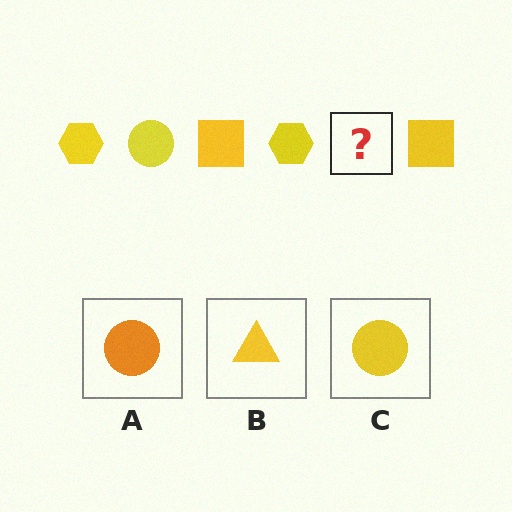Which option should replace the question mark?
Option C.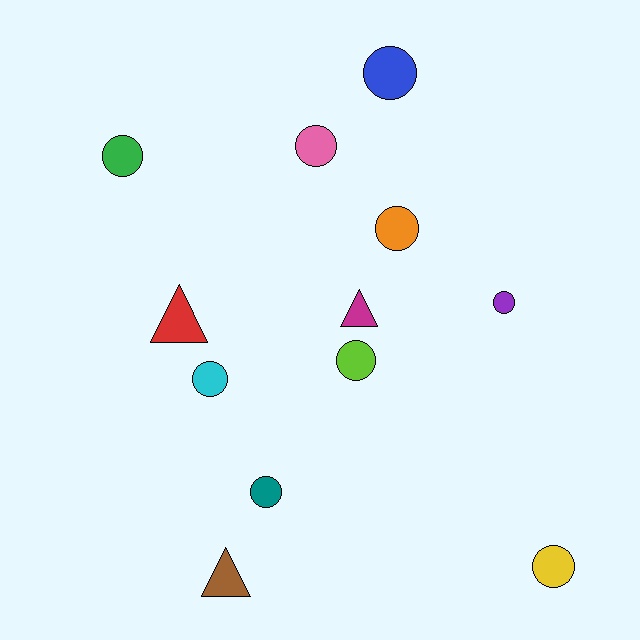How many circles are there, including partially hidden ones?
There are 9 circles.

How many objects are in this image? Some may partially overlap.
There are 12 objects.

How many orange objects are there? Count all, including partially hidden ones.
There is 1 orange object.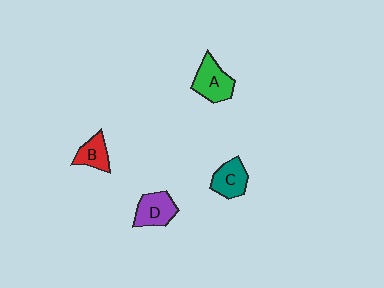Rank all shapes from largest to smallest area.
From largest to smallest: A (green), D (purple), C (teal), B (red).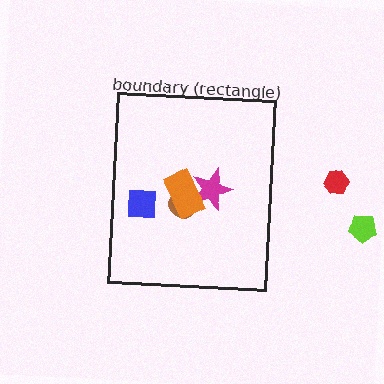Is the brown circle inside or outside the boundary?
Inside.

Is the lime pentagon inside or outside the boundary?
Outside.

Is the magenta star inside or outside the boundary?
Inside.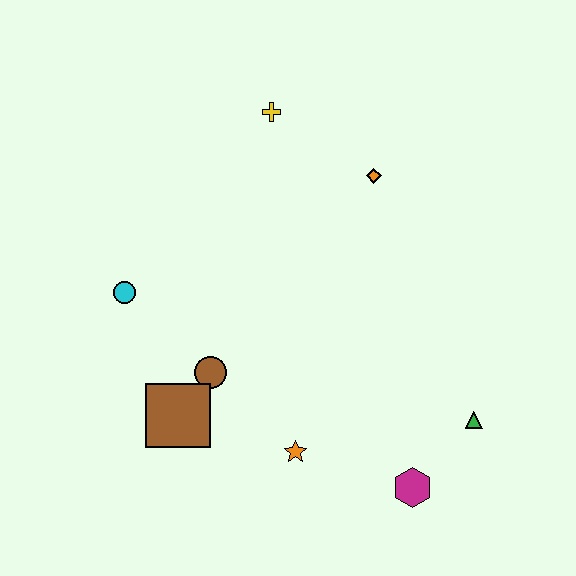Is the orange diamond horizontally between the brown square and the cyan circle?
No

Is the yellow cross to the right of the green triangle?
No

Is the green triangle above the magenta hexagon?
Yes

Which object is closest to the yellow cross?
The orange diamond is closest to the yellow cross.